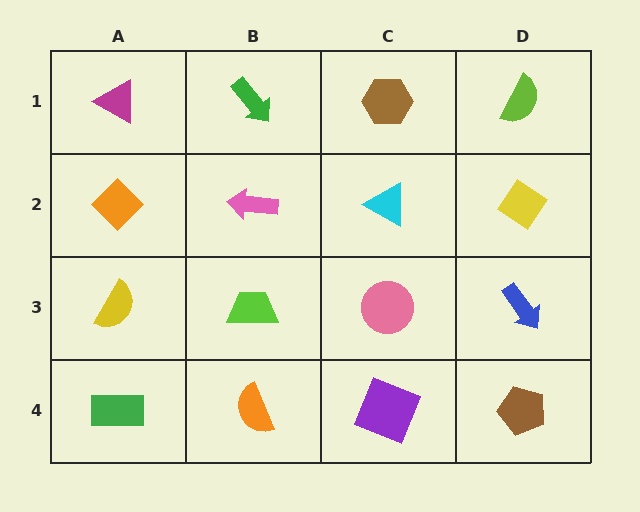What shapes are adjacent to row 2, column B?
A green arrow (row 1, column B), a lime trapezoid (row 3, column B), an orange diamond (row 2, column A), a cyan triangle (row 2, column C).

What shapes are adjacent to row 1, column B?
A pink arrow (row 2, column B), a magenta triangle (row 1, column A), a brown hexagon (row 1, column C).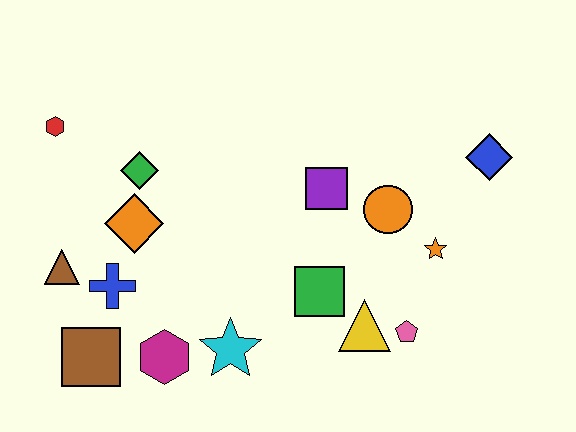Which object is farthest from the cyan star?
The blue diamond is farthest from the cyan star.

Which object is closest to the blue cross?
The brown triangle is closest to the blue cross.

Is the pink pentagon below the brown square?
No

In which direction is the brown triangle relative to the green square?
The brown triangle is to the left of the green square.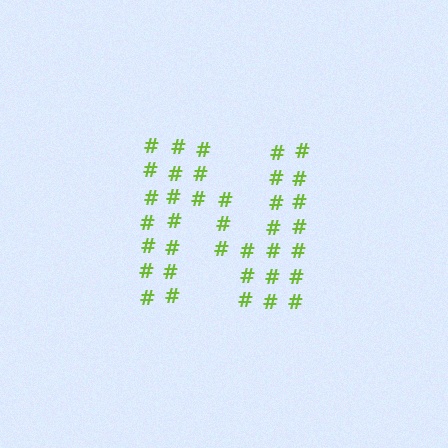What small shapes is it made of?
It is made of small hash symbols.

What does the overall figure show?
The overall figure shows the letter N.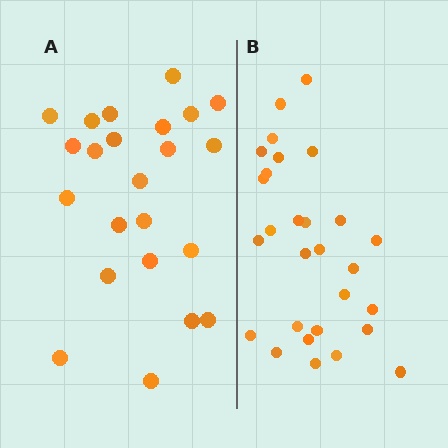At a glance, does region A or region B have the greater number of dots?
Region B (the right region) has more dots.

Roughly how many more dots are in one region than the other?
Region B has about 5 more dots than region A.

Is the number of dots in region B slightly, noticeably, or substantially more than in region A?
Region B has only slightly more — the two regions are fairly close. The ratio is roughly 1.2 to 1.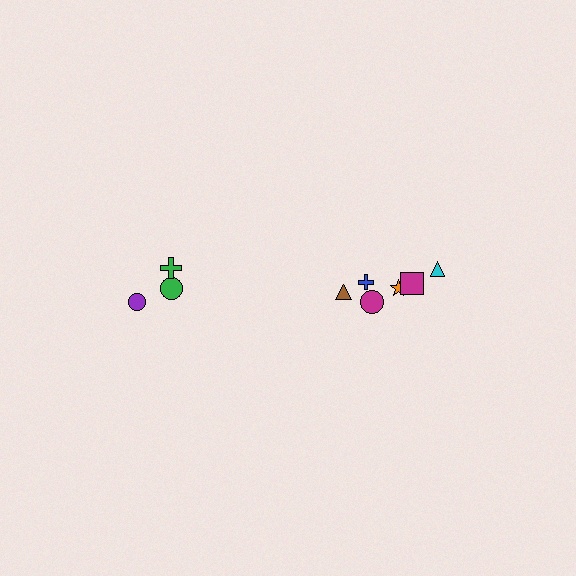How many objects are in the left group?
There are 3 objects.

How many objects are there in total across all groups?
There are 9 objects.